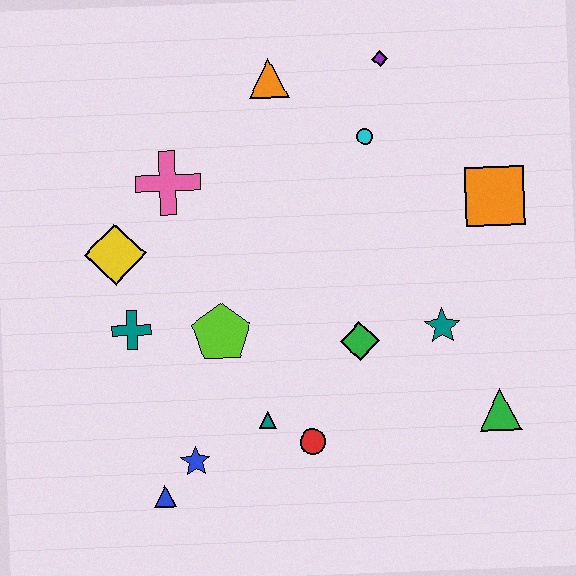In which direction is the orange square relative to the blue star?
The orange square is to the right of the blue star.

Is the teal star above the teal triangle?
Yes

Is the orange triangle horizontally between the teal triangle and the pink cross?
No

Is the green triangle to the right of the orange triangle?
Yes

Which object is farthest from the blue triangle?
The purple diamond is farthest from the blue triangle.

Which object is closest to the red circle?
The teal triangle is closest to the red circle.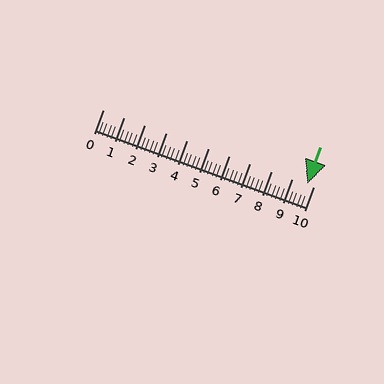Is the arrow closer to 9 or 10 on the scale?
The arrow is closer to 10.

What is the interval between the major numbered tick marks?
The major tick marks are spaced 1 units apart.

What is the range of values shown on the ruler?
The ruler shows values from 0 to 10.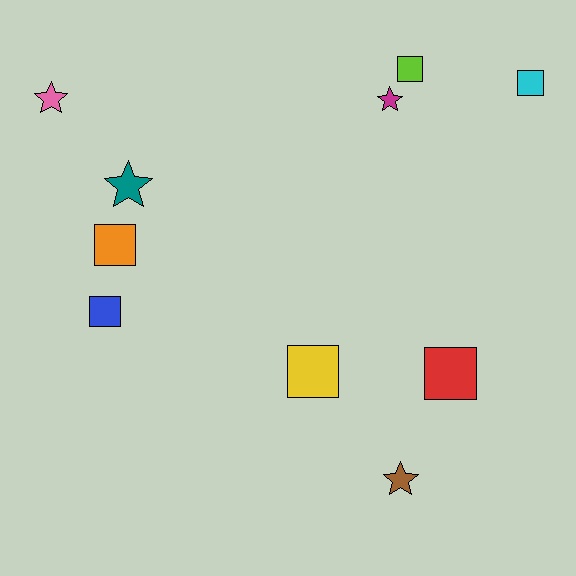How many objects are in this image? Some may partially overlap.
There are 10 objects.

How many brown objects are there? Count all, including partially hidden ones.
There is 1 brown object.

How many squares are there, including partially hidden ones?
There are 6 squares.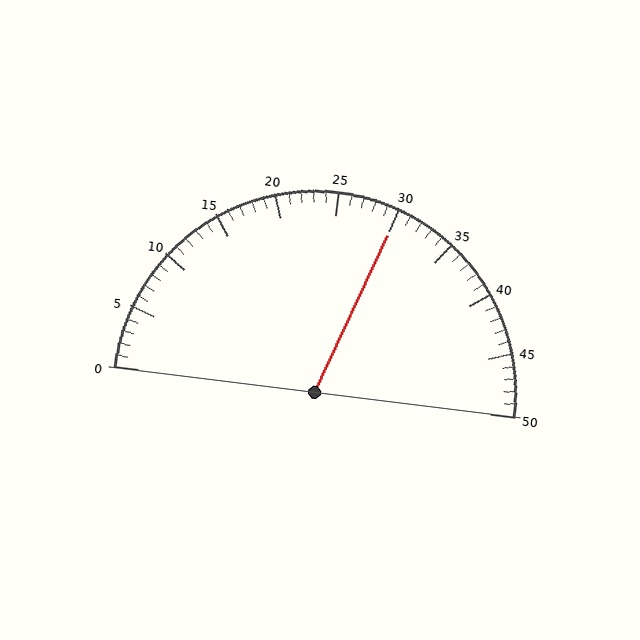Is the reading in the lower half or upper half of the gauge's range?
The reading is in the upper half of the range (0 to 50).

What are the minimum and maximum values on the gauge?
The gauge ranges from 0 to 50.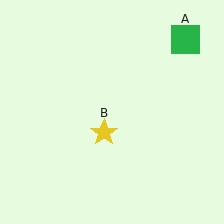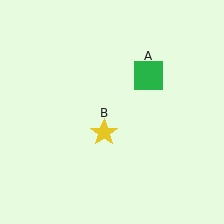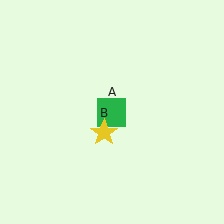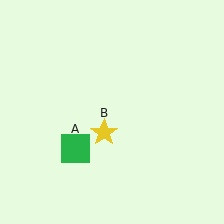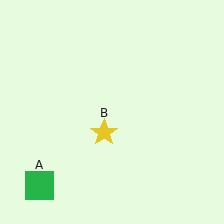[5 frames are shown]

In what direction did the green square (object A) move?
The green square (object A) moved down and to the left.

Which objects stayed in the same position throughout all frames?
Yellow star (object B) remained stationary.